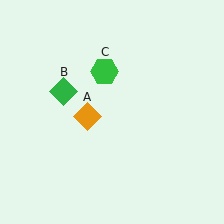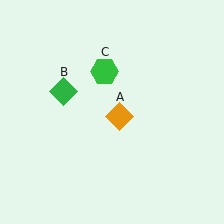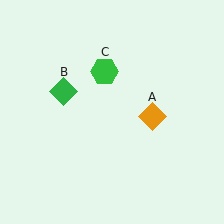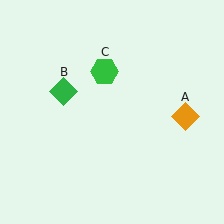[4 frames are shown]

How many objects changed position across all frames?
1 object changed position: orange diamond (object A).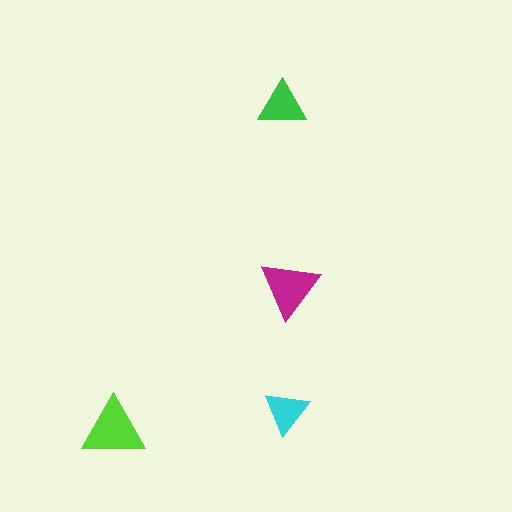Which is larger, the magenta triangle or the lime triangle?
The lime one.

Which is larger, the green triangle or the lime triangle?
The lime one.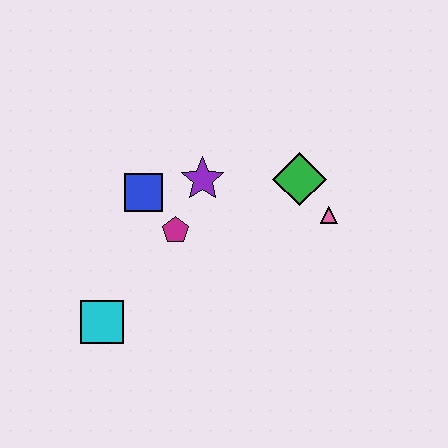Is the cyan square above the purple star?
No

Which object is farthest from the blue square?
The pink triangle is farthest from the blue square.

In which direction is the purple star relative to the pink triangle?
The purple star is to the left of the pink triangle.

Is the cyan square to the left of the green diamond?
Yes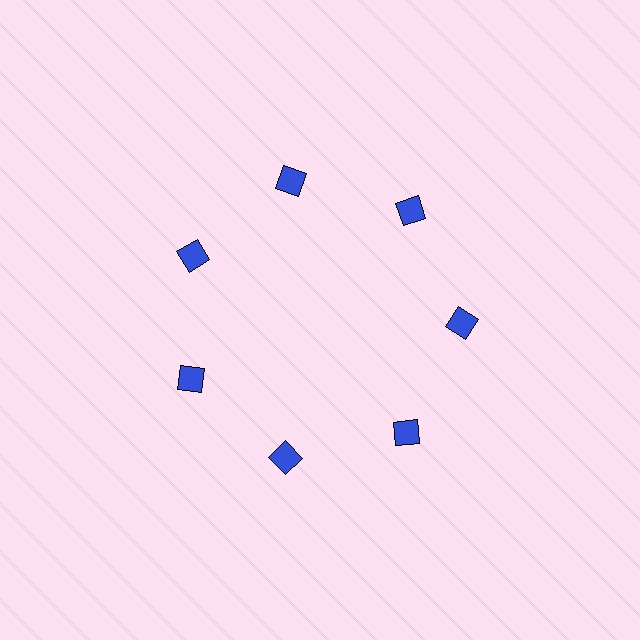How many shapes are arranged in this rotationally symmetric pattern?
There are 7 shapes, arranged in 7 groups of 1.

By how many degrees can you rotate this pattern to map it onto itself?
The pattern maps onto itself every 51 degrees of rotation.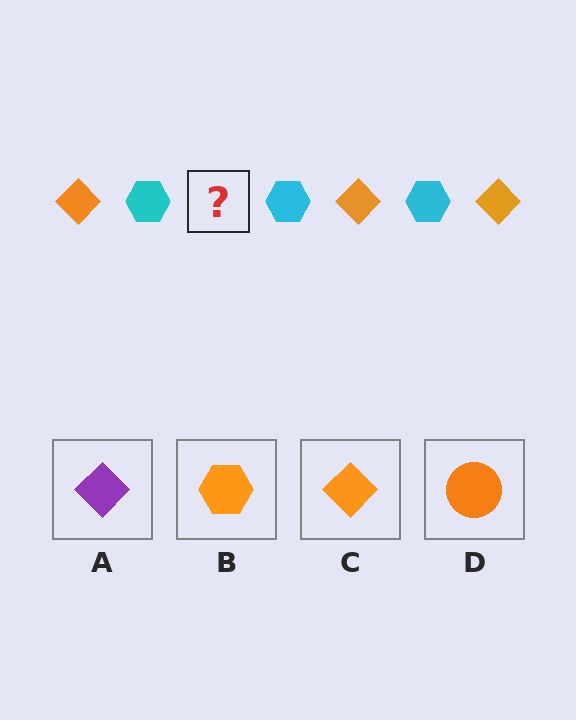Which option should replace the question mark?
Option C.